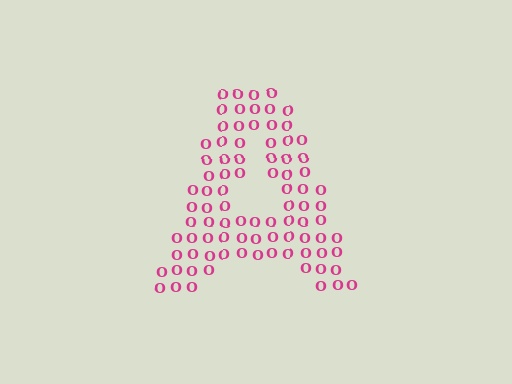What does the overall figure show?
The overall figure shows the letter A.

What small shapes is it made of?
It is made of small letter O's.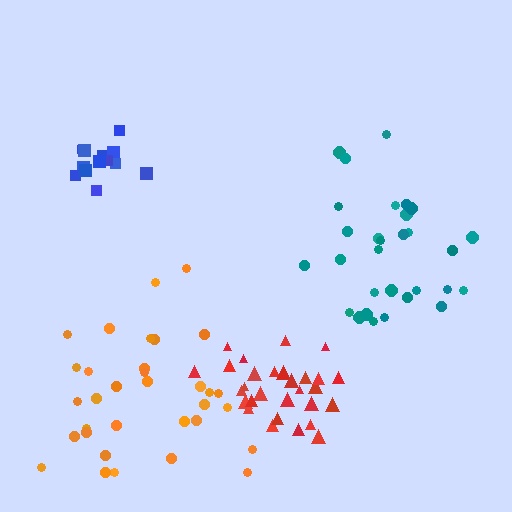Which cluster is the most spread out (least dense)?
Orange.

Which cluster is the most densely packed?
Blue.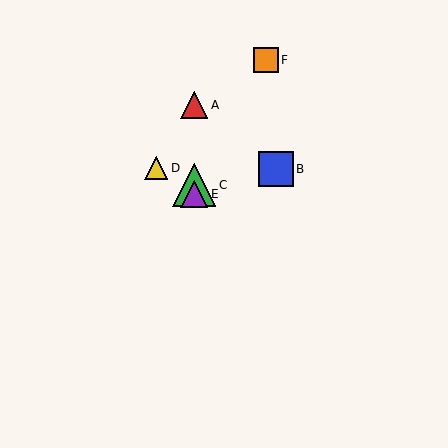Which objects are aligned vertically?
Objects A, C, E are aligned vertically.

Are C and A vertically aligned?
Yes, both are at x≈194.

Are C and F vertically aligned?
No, C is at x≈194 and F is at x≈266.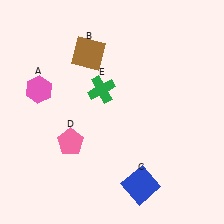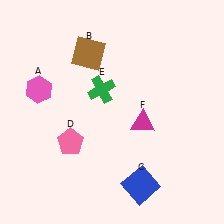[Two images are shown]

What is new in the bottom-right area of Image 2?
A magenta triangle (F) was added in the bottom-right area of Image 2.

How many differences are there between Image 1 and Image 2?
There is 1 difference between the two images.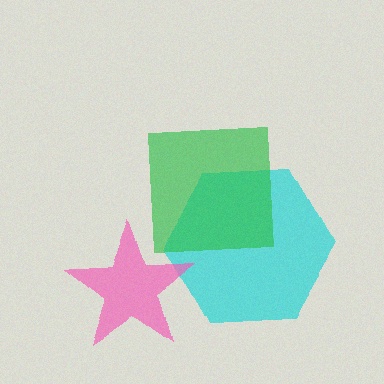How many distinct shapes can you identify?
There are 3 distinct shapes: a cyan hexagon, a pink star, a green square.